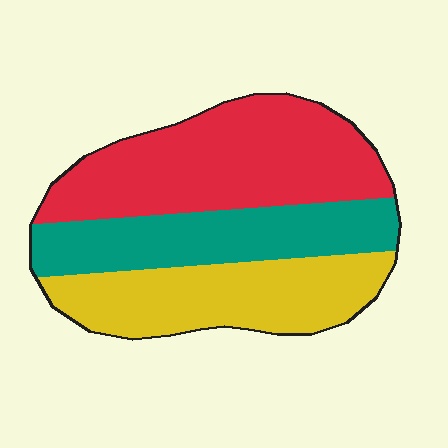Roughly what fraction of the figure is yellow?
Yellow takes up about one third (1/3) of the figure.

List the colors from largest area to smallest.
From largest to smallest: red, yellow, teal.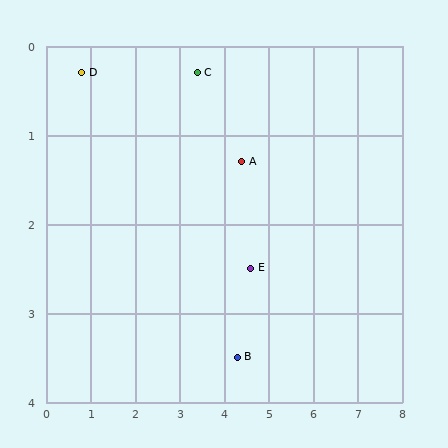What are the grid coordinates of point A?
Point A is at approximately (4.4, 1.3).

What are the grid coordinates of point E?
Point E is at approximately (4.6, 2.5).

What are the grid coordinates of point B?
Point B is at approximately (4.3, 3.5).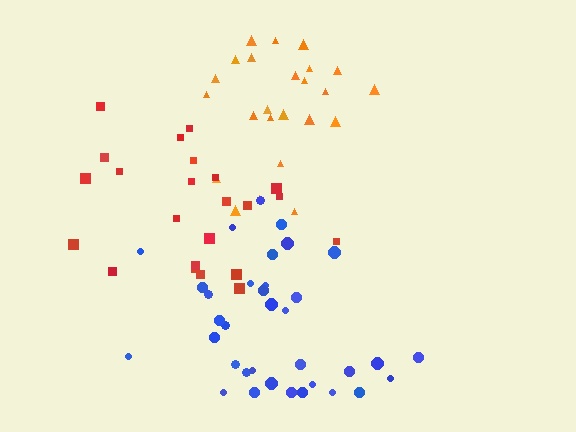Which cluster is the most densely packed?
Orange.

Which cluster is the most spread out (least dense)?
Red.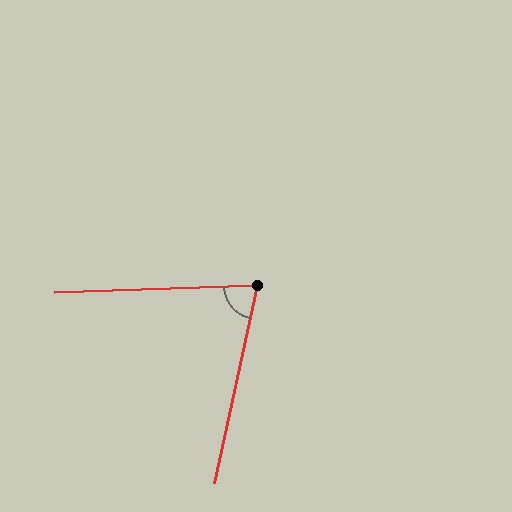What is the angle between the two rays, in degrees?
Approximately 76 degrees.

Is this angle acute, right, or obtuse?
It is acute.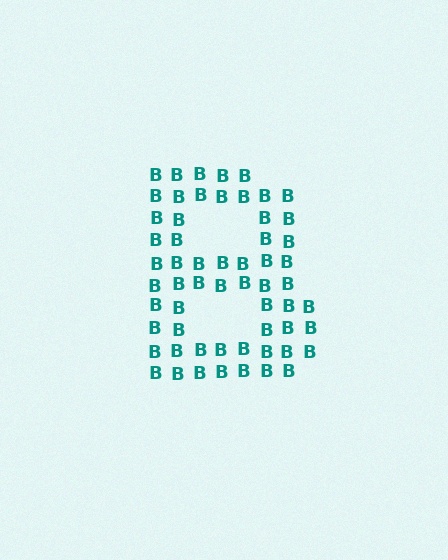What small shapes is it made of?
It is made of small letter B's.